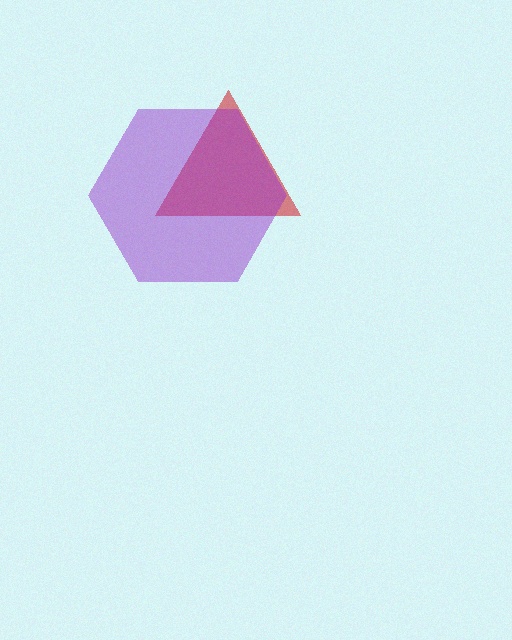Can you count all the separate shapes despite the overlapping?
Yes, there are 2 separate shapes.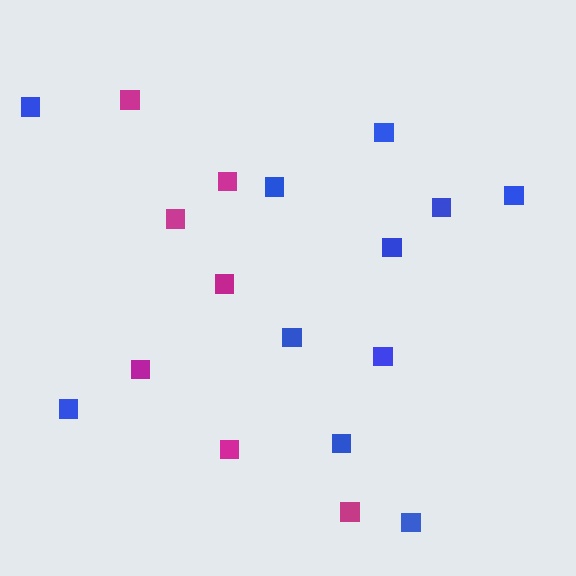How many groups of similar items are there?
There are 2 groups: one group of magenta squares (7) and one group of blue squares (11).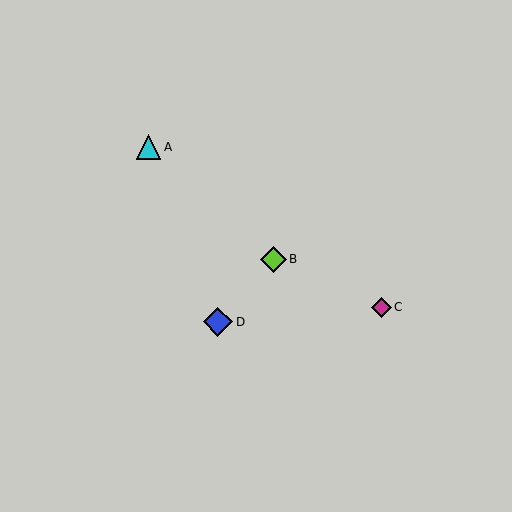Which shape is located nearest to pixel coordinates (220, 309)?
The blue diamond (labeled D) at (218, 322) is nearest to that location.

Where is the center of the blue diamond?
The center of the blue diamond is at (218, 322).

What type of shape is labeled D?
Shape D is a blue diamond.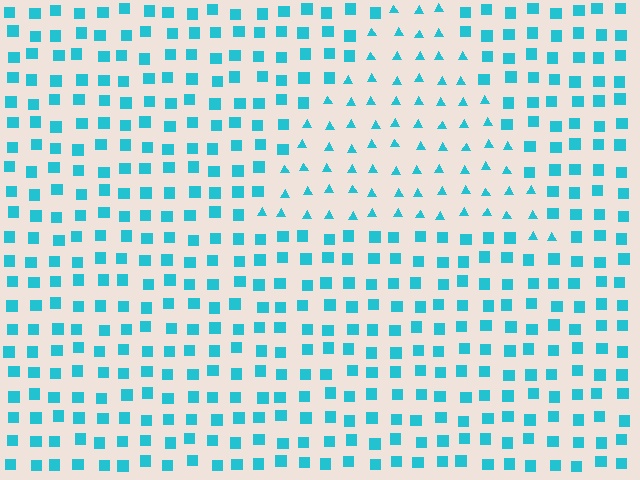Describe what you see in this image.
The image is filled with small cyan elements arranged in a uniform grid. A triangle-shaped region contains triangles, while the surrounding area contains squares. The boundary is defined purely by the change in element shape.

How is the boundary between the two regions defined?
The boundary is defined by a change in element shape: triangles inside vs. squares outside. All elements share the same color and spacing.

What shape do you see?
I see a triangle.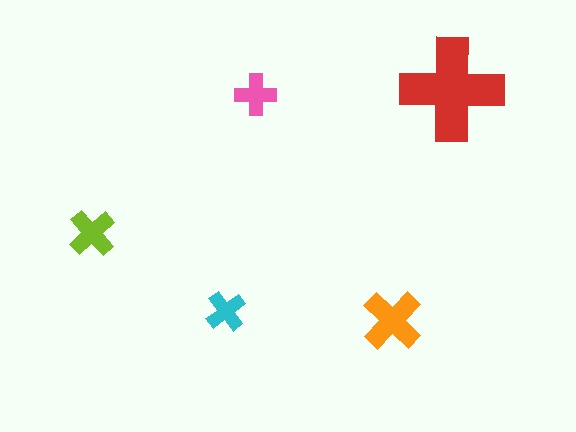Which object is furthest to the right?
The red cross is rightmost.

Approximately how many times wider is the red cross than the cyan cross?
About 2.5 times wider.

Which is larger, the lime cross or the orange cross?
The orange one.